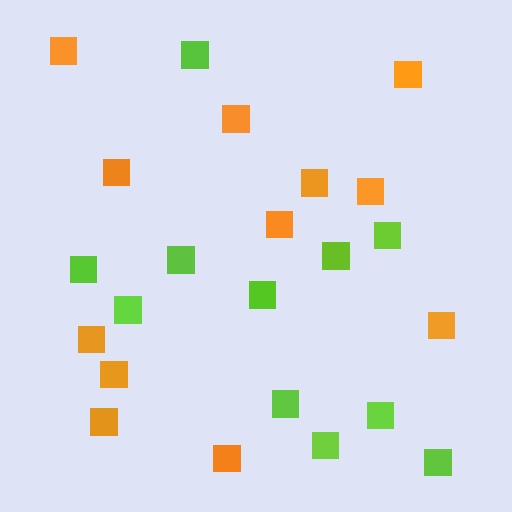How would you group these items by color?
There are 2 groups: one group of orange squares (12) and one group of lime squares (11).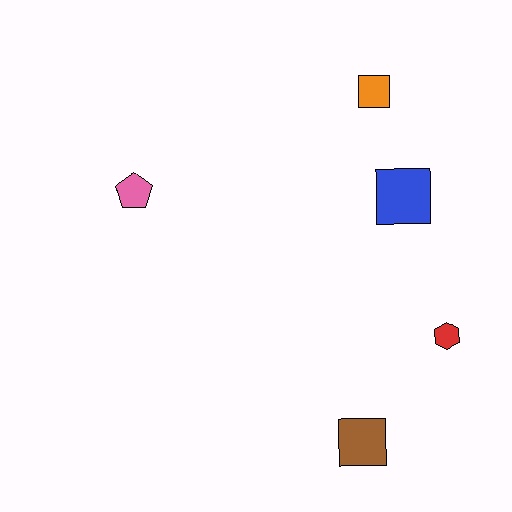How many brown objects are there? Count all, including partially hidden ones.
There is 1 brown object.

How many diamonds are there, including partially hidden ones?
There are no diamonds.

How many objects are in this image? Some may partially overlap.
There are 5 objects.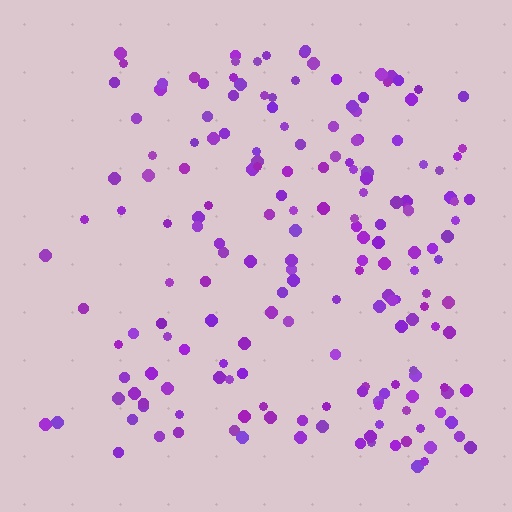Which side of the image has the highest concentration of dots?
The right.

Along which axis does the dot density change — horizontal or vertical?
Horizontal.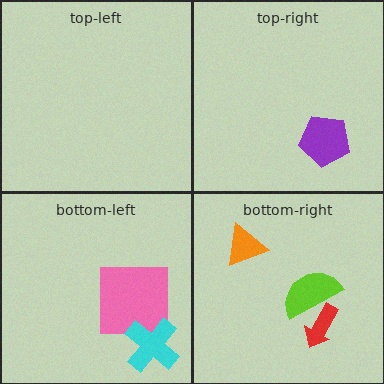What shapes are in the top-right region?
The purple pentagon.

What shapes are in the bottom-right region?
The lime semicircle, the orange triangle, the red arrow.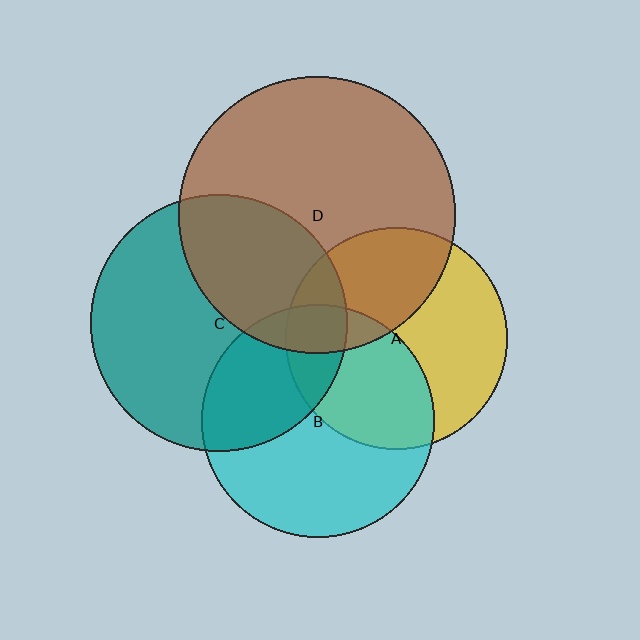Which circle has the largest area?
Circle D (brown).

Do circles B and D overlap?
Yes.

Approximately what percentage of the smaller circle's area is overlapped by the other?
Approximately 10%.